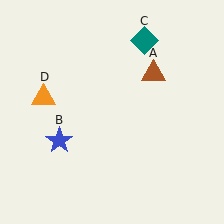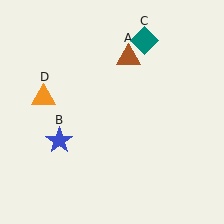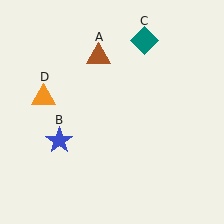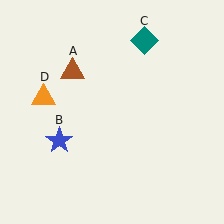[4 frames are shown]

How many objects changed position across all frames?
1 object changed position: brown triangle (object A).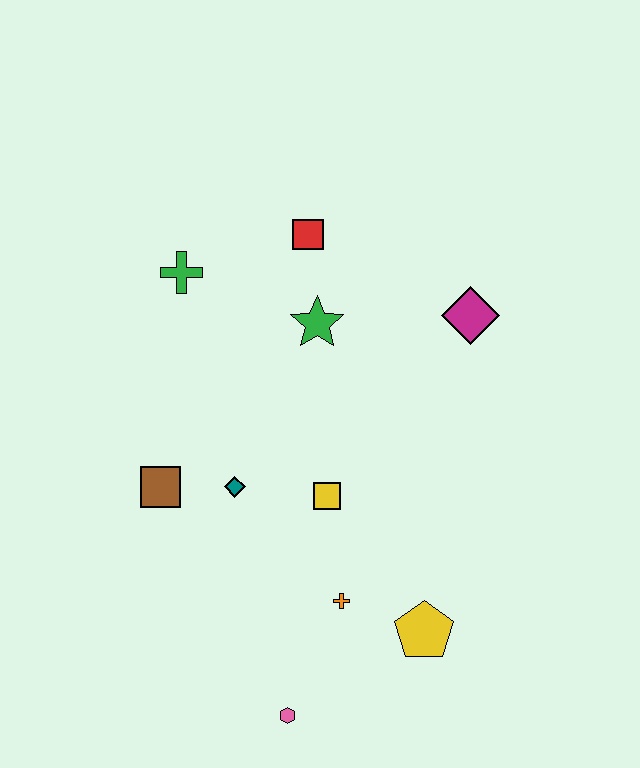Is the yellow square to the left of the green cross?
No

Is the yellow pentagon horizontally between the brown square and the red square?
No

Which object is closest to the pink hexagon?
The orange cross is closest to the pink hexagon.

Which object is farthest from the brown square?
The magenta diamond is farthest from the brown square.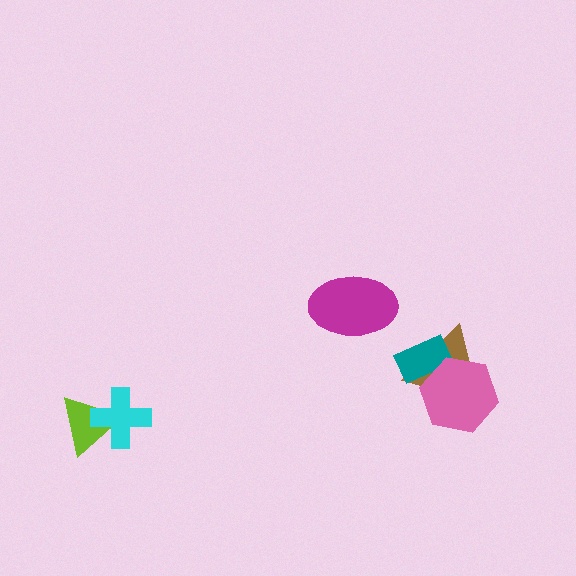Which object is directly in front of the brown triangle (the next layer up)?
The teal rectangle is directly in front of the brown triangle.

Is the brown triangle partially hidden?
Yes, it is partially covered by another shape.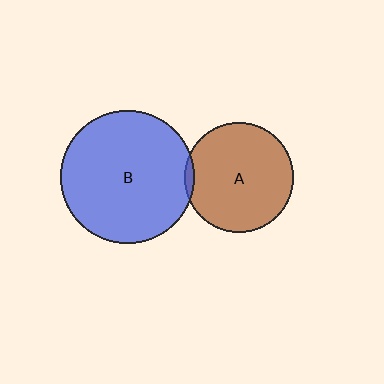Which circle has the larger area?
Circle B (blue).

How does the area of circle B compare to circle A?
Approximately 1.5 times.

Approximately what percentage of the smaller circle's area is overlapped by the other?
Approximately 5%.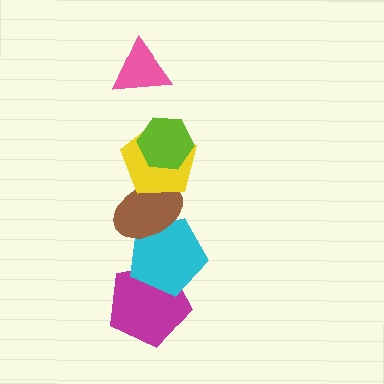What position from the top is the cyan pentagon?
The cyan pentagon is 5th from the top.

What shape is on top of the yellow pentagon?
The lime hexagon is on top of the yellow pentagon.